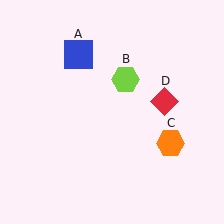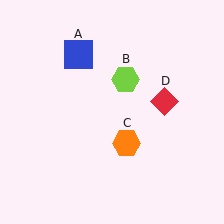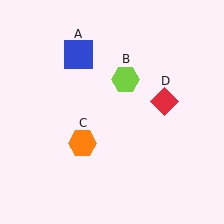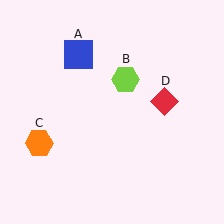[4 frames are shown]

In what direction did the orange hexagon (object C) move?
The orange hexagon (object C) moved left.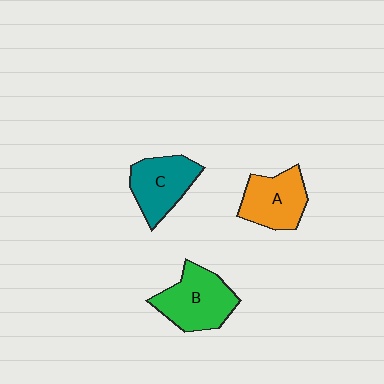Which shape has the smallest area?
Shape A (orange).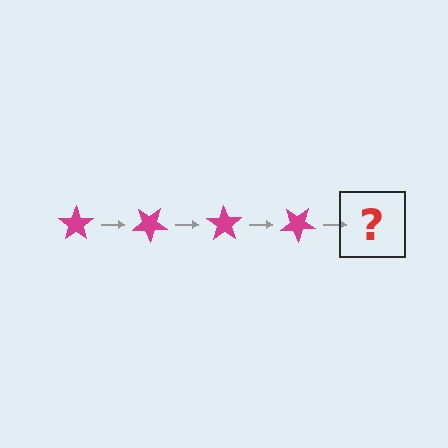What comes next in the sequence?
The next element should be a magenta star rotated 140 degrees.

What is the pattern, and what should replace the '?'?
The pattern is that the star rotates 35 degrees each step. The '?' should be a magenta star rotated 140 degrees.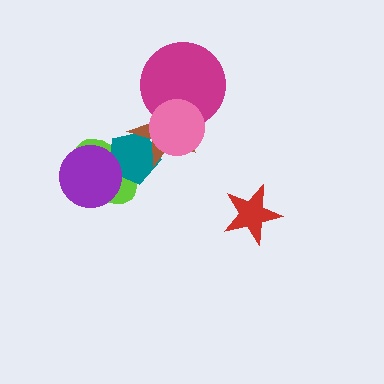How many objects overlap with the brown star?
3 objects overlap with the brown star.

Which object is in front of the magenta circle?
The pink circle is in front of the magenta circle.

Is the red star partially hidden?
No, no other shape covers it.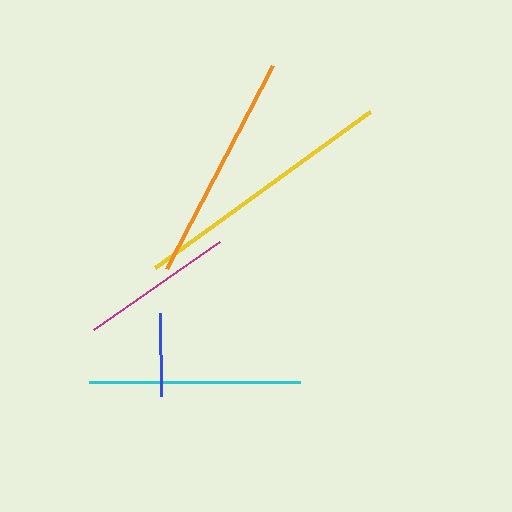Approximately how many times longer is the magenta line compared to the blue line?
The magenta line is approximately 1.9 times the length of the blue line.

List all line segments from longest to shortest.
From longest to shortest: yellow, orange, cyan, magenta, blue.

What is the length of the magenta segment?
The magenta segment is approximately 154 pixels long.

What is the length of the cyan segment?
The cyan segment is approximately 211 pixels long.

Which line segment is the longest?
The yellow line is the longest at approximately 265 pixels.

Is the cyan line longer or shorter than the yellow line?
The yellow line is longer than the cyan line.